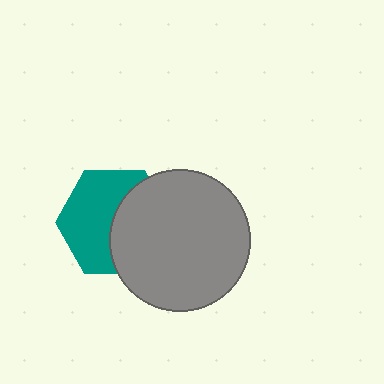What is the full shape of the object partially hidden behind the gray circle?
The partially hidden object is a teal hexagon.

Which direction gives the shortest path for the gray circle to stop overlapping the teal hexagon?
Moving right gives the shortest separation.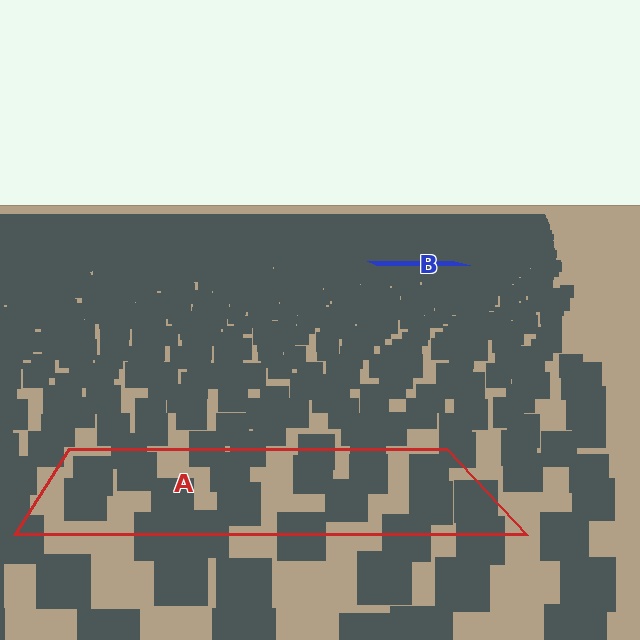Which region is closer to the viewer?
Region A is closer. The texture elements there are larger and more spread out.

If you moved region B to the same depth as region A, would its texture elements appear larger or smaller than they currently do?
They would appear larger. At a closer depth, the same texture elements are projected at a bigger on-screen size.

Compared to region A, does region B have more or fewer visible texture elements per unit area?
Region B has more texture elements per unit area — they are packed more densely because it is farther away.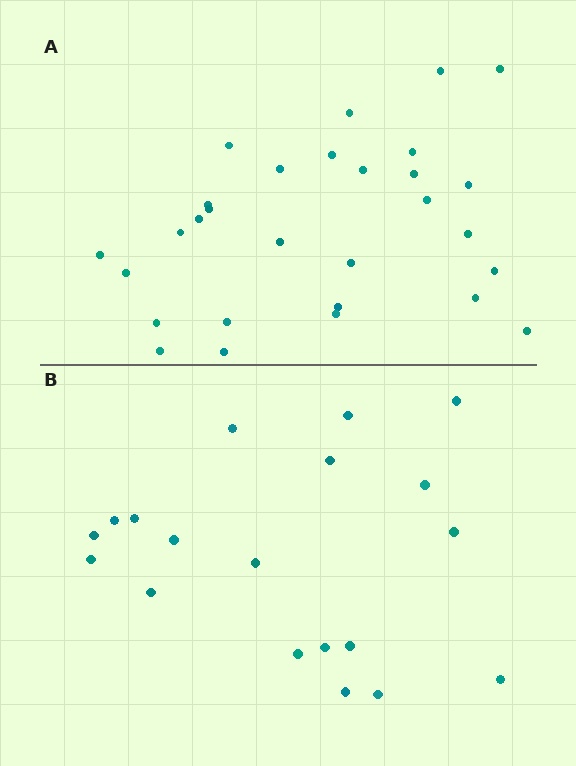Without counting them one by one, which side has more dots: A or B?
Region A (the top region) has more dots.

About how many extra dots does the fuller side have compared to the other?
Region A has roughly 10 or so more dots than region B.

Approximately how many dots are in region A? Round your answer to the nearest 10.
About 30 dots. (The exact count is 29, which rounds to 30.)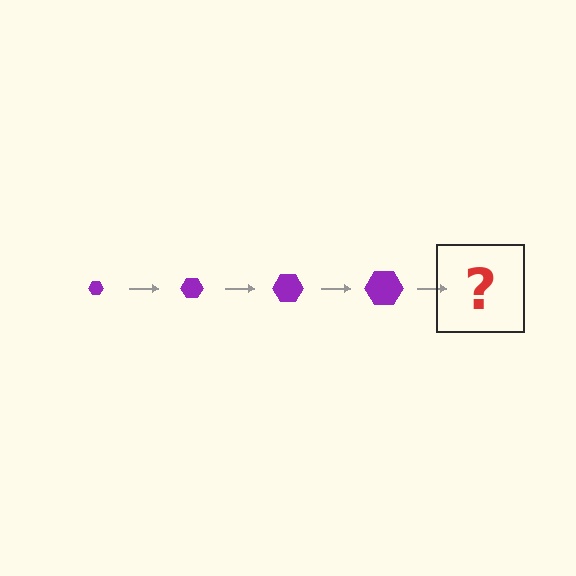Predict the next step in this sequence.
The next step is a purple hexagon, larger than the previous one.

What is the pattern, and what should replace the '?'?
The pattern is that the hexagon gets progressively larger each step. The '?' should be a purple hexagon, larger than the previous one.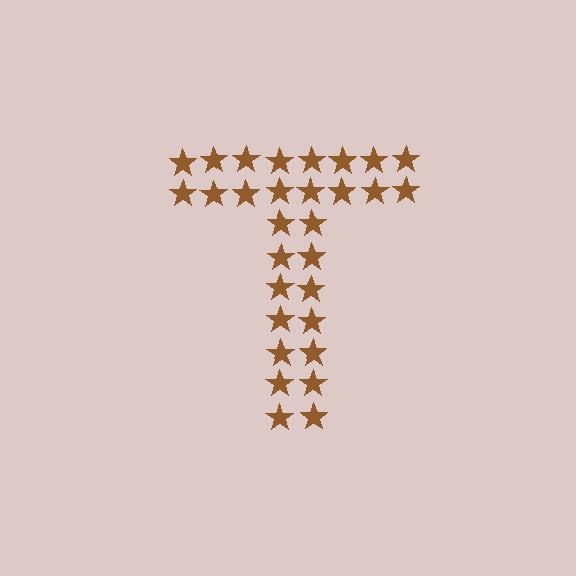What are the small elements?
The small elements are stars.